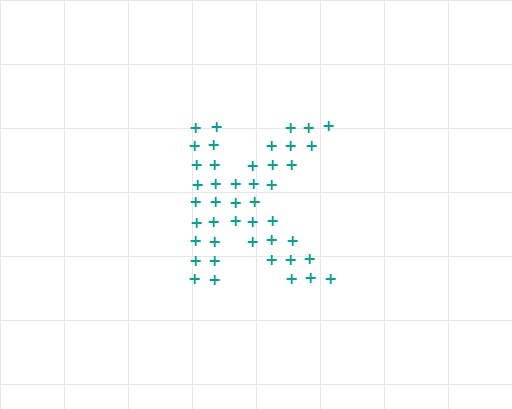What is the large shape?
The large shape is the letter K.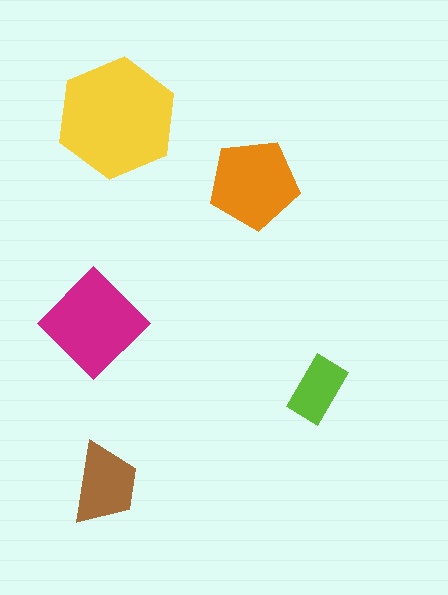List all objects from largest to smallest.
The yellow hexagon, the magenta diamond, the orange pentagon, the brown trapezoid, the lime rectangle.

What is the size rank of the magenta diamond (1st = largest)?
2nd.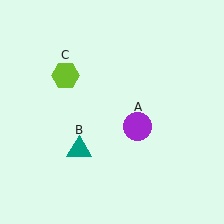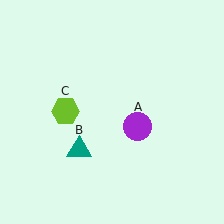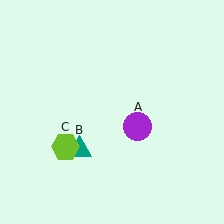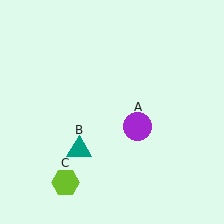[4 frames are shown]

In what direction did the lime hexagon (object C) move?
The lime hexagon (object C) moved down.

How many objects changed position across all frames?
1 object changed position: lime hexagon (object C).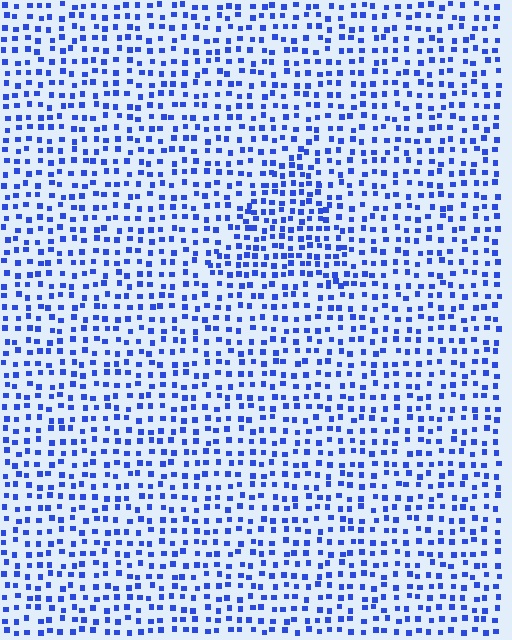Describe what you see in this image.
The image contains small blue elements arranged at two different densities. A triangle-shaped region is visible where the elements are more densely packed than the surrounding area.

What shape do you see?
I see a triangle.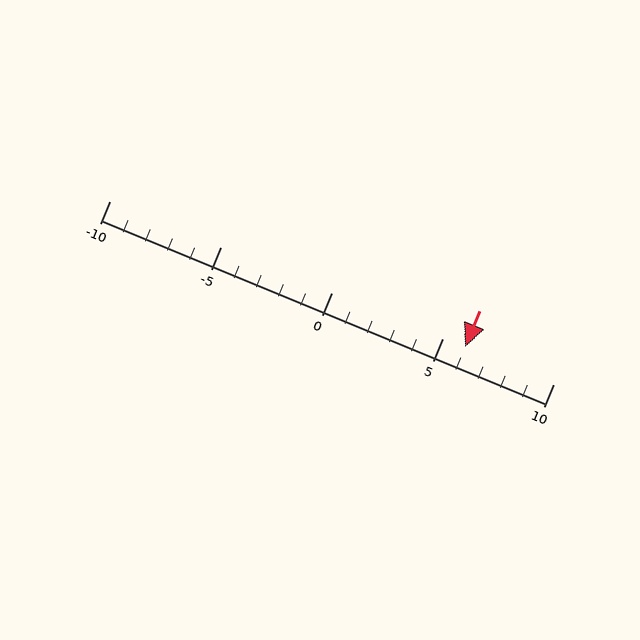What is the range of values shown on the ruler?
The ruler shows values from -10 to 10.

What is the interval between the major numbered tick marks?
The major tick marks are spaced 5 units apart.